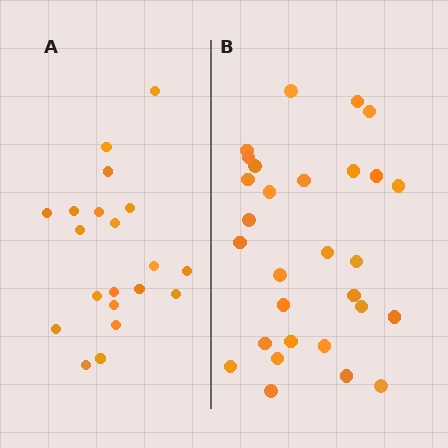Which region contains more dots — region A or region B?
Region B (the right region) has more dots.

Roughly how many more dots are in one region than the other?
Region B has roughly 8 or so more dots than region A.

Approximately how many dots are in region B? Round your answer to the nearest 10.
About 30 dots. (The exact count is 29, which rounds to 30.)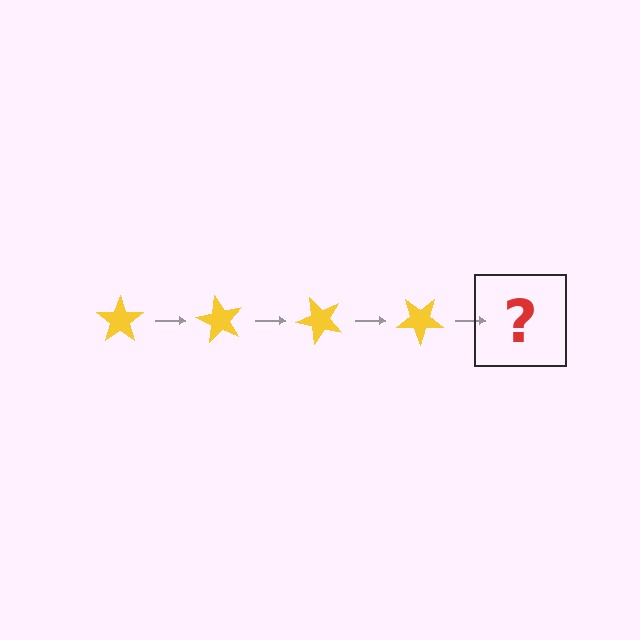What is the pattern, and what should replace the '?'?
The pattern is that the star rotates 60 degrees each step. The '?' should be a yellow star rotated 240 degrees.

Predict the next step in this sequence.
The next step is a yellow star rotated 240 degrees.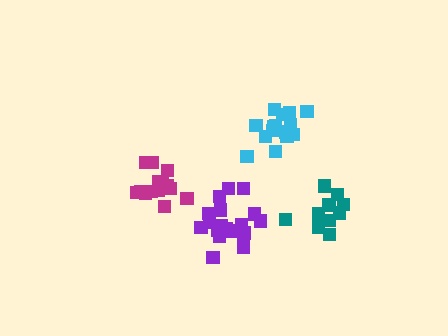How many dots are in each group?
Group 1: 14 dots, Group 2: 12 dots, Group 3: 15 dots, Group 4: 18 dots (59 total).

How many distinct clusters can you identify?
There are 4 distinct clusters.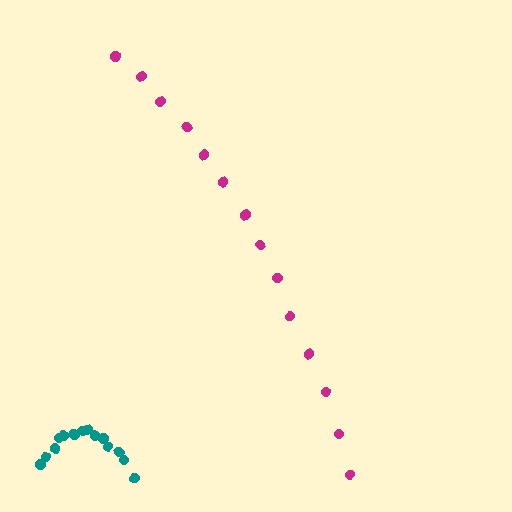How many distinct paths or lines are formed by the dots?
There are 2 distinct paths.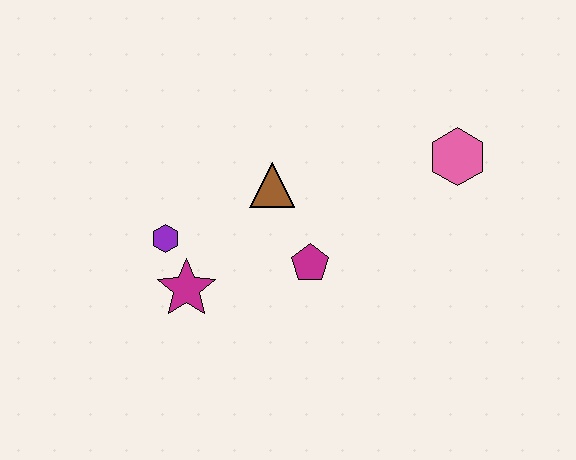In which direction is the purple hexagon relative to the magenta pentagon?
The purple hexagon is to the left of the magenta pentagon.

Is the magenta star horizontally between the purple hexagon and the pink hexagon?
Yes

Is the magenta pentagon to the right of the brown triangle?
Yes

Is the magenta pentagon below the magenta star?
No